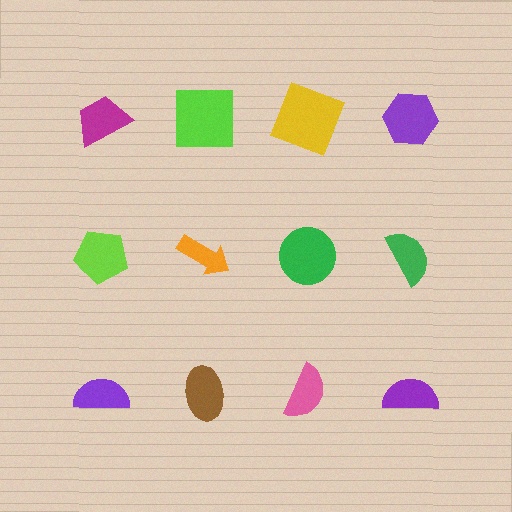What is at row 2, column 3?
A green circle.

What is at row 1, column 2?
A lime square.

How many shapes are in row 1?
4 shapes.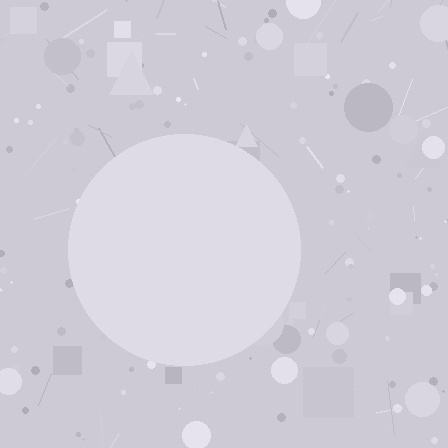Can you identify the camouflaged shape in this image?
The camouflaged shape is a circle.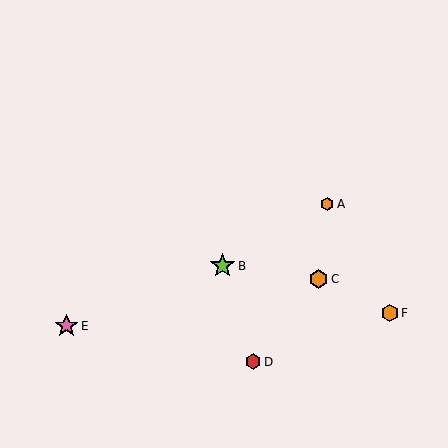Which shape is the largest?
The lime star (labeled B) is the largest.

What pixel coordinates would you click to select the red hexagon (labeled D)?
Click at (253, 362) to select the red hexagon D.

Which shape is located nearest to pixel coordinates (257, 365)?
The red hexagon (labeled D) at (253, 362) is nearest to that location.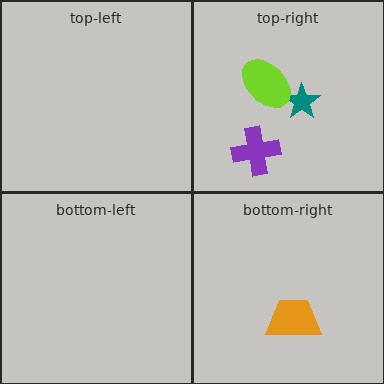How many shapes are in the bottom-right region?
1.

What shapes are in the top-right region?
The teal star, the lime ellipse, the purple cross.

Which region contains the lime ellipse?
The top-right region.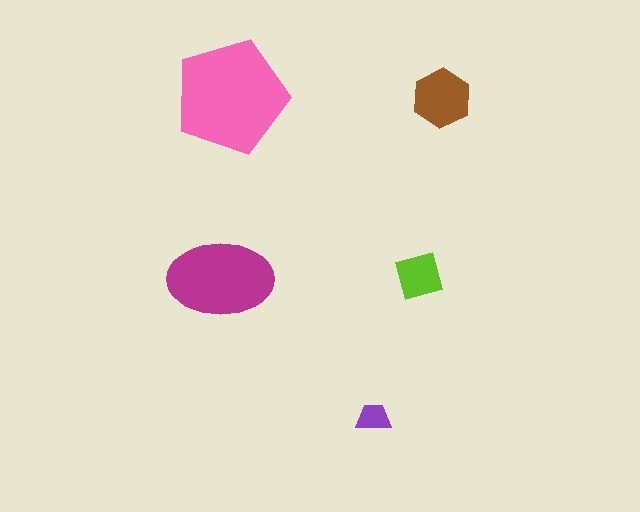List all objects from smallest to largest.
The purple trapezoid, the lime square, the brown hexagon, the magenta ellipse, the pink pentagon.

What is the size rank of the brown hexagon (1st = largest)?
3rd.